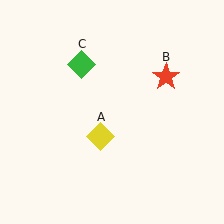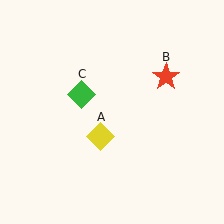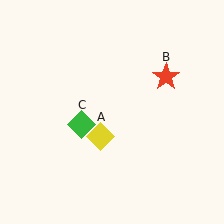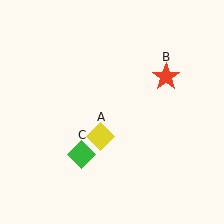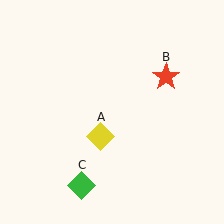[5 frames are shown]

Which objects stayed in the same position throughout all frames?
Yellow diamond (object A) and red star (object B) remained stationary.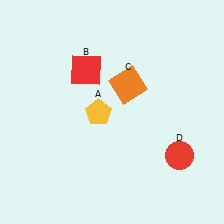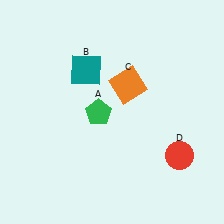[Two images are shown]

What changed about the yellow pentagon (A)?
In Image 1, A is yellow. In Image 2, it changed to green.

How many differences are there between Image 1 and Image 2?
There are 2 differences between the two images.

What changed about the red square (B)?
In Image 1, B is red. In Image 2, it changed to teal.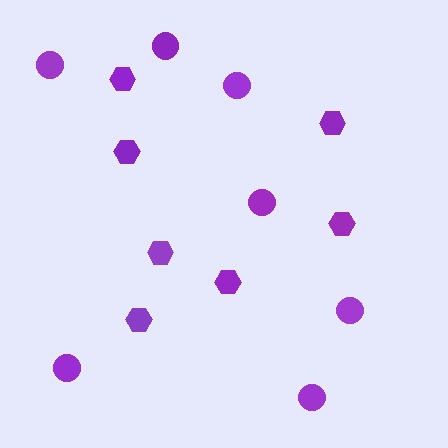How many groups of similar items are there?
There are 2 groups: one group of circles (7) and one group of hexagons (7).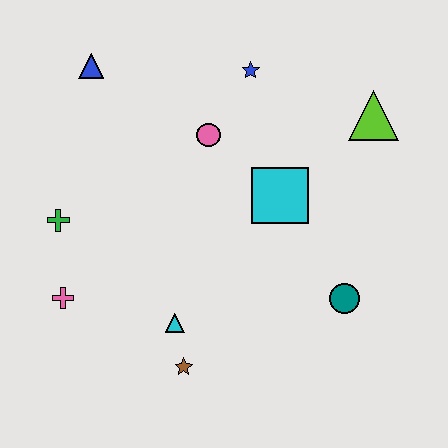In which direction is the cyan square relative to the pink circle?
The cyan square is to the right of the pink circle.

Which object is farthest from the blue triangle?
The teal circle is farthest from the blue triangle.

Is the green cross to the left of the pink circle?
Yes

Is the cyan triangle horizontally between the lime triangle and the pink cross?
Yes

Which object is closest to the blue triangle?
The pink circle is closest to the blue triangle.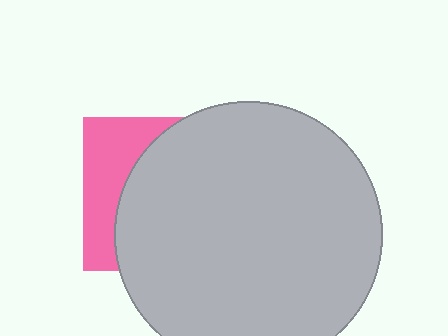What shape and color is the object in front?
The object in front is a light gray circle.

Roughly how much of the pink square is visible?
A small part of it is visible (roughly 30%).